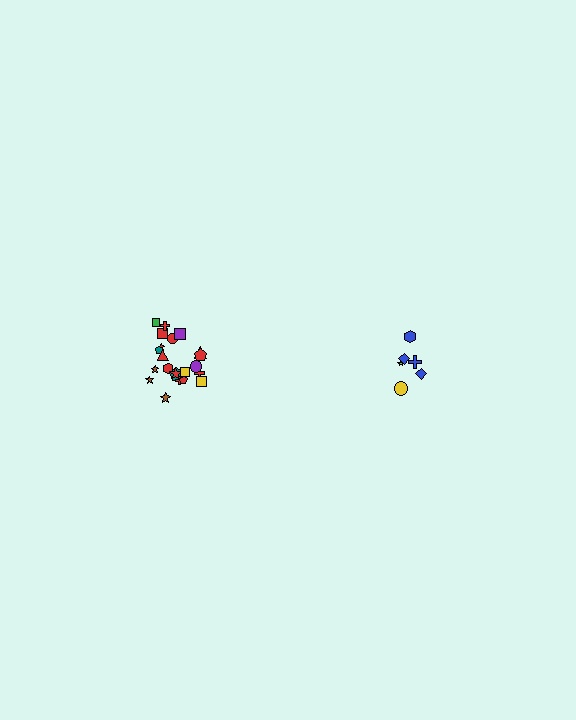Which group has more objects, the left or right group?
The left group.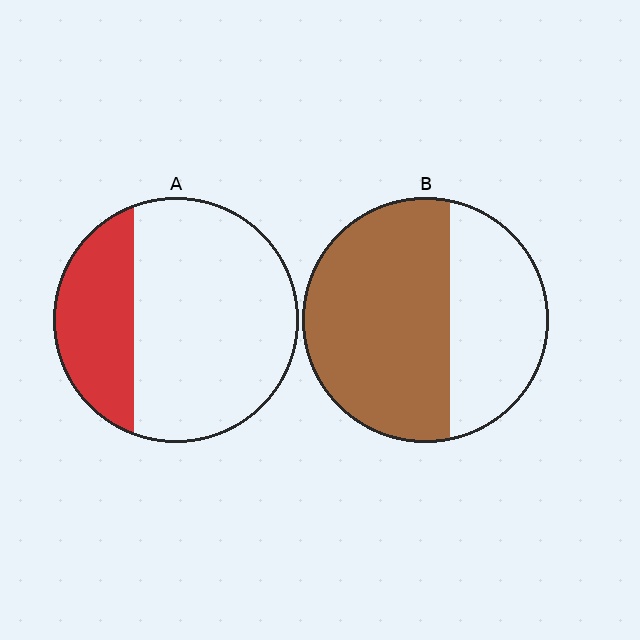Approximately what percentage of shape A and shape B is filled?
A is approximately 30% and B is approximately 65%.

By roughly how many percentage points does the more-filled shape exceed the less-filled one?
By roughly 35 percentage points (B over A).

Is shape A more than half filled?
No.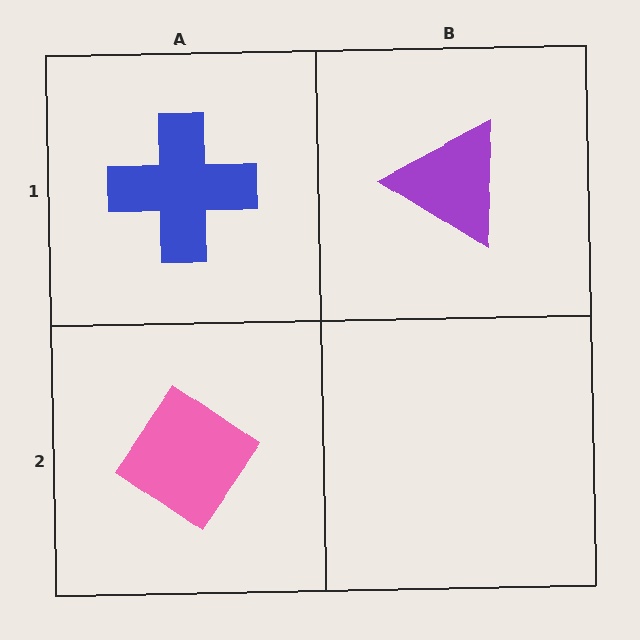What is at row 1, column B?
A purple triangle.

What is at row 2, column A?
A pink diamond.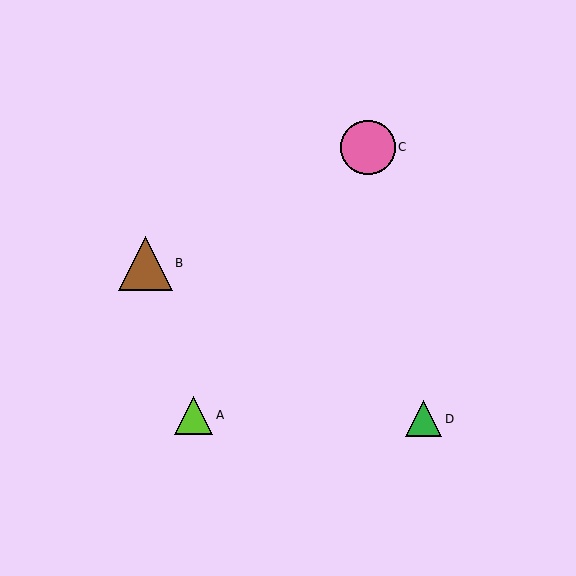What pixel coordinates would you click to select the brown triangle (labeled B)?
Click at (145, 263) to select the brown triangle B.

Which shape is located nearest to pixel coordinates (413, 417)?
The green triangle (labeled D) at (424, 419) is nearest to that location.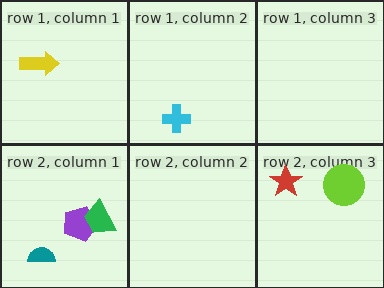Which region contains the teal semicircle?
The row 2, column 1 region.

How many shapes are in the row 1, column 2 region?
1.